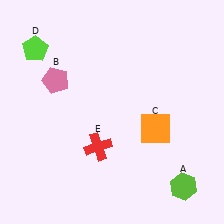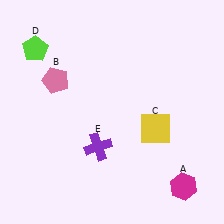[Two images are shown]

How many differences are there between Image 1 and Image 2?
There are 3 differences between the two images.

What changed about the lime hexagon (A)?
In Image 1, A is lime. In Image 2, it changed to magenta.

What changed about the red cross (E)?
In Image 1, E is red. In Image 2, it changed to purple.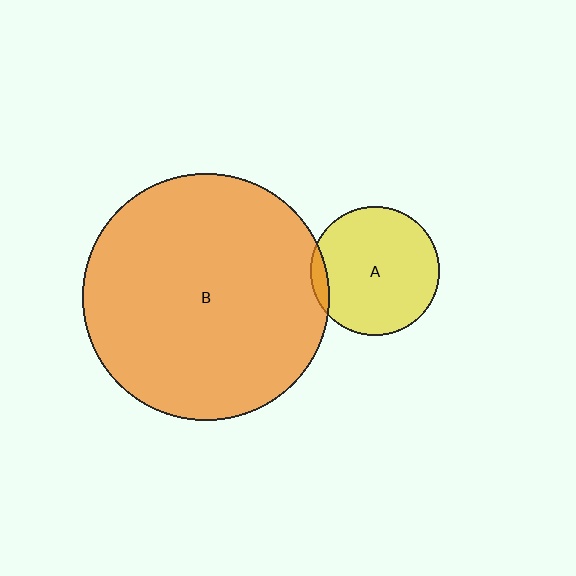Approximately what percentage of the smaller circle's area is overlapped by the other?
Approximately 5%.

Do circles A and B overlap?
Yes.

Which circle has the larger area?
Circle B (orange).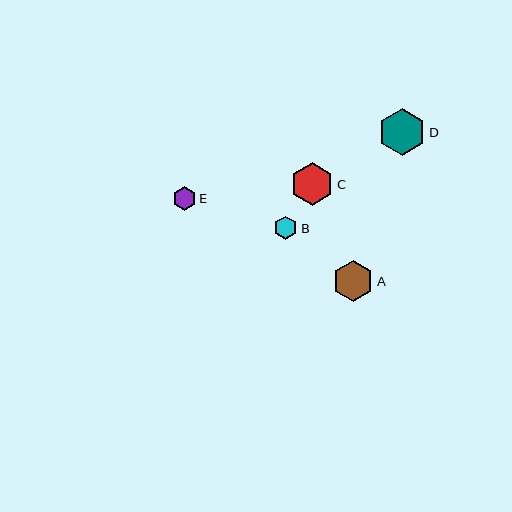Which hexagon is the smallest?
Hexagon B is the smallest with a size of approximately 23 pixels.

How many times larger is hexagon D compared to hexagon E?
Hexagon D is approximately 2.0 times the size of hexagon E.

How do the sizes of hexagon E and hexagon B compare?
Hexagon E and hexagon B are approximately the same size.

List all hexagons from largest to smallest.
From largest to smallest: D, C, A, E, B.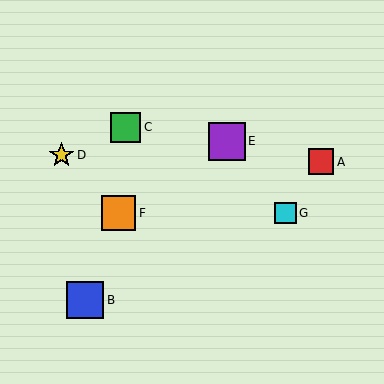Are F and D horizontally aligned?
No, F is at y≈213 and D is at y≈155.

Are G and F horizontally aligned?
Yes, both are at y≈213.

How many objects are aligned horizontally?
2 objects (F, G) are aligned horizontally.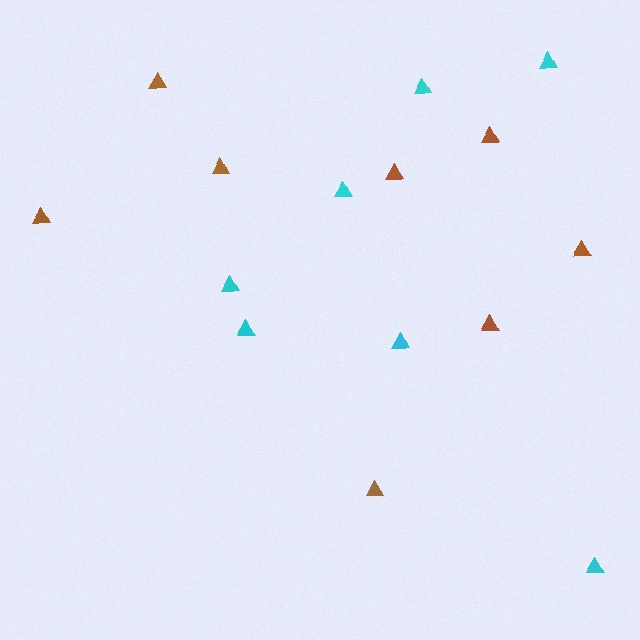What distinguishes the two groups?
There are 2 groups: one group of brown triangles (8) and one group of cyan triangles (7).